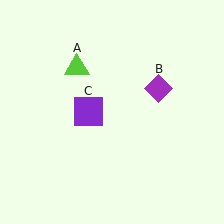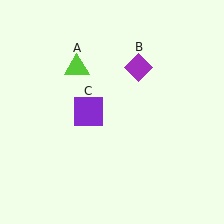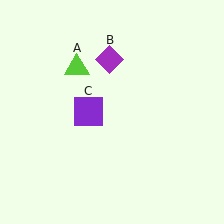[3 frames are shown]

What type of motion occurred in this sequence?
The purple diamond (object B) rotated counterclockwise around the center of the scene.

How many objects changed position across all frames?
1 object changed position: purple diamond (object B).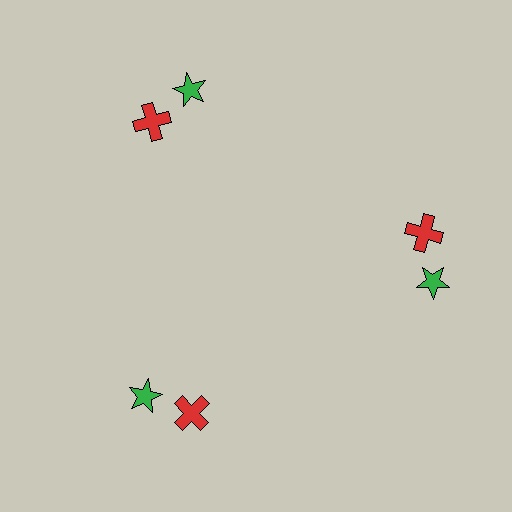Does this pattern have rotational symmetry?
Yes, this pattern has 3-fold rotational symmetry. It looks the same after rotating 120 degrees around the center.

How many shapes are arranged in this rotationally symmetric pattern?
There are 6 shapes, arranged in 3 groups of 2.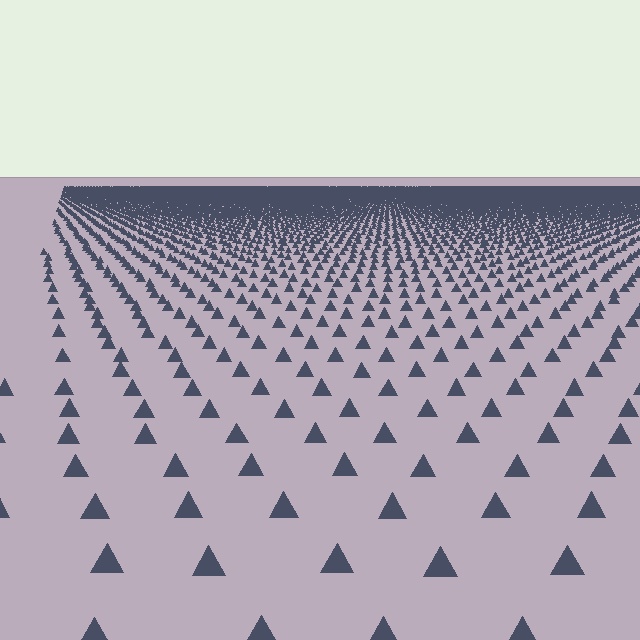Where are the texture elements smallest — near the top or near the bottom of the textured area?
Near the top.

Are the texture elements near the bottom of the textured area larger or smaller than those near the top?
Larger. Near the bottom, elements are closer to the viewer and appear at a bigger on-screen size.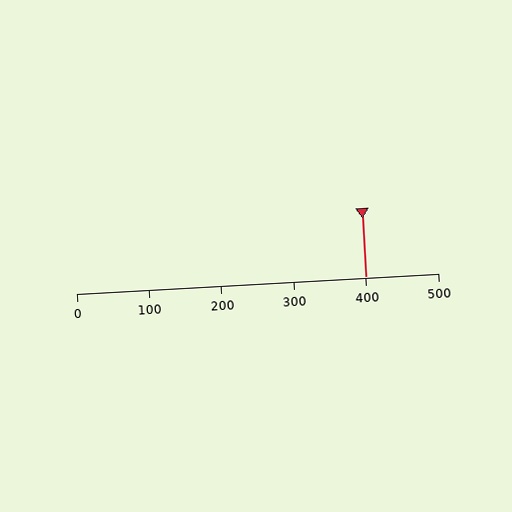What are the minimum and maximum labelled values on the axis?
The axis runs from 0 to 500.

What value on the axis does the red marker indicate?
The marker indicates approximately 400.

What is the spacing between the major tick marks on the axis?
The major ticks are spaced 100 apart.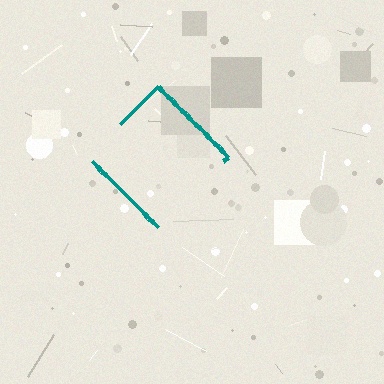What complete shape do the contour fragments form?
The contour fragments form a diamond.